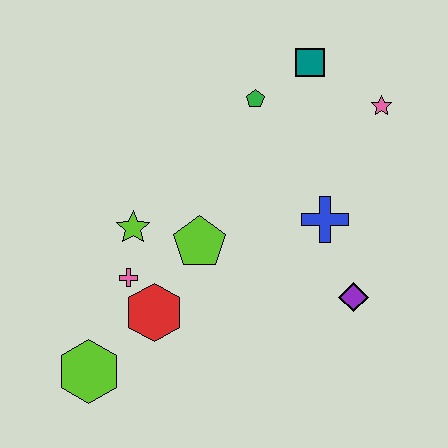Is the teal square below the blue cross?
No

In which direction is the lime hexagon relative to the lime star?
The lime hexagon is below the lime star.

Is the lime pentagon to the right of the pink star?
No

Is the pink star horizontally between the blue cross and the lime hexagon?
No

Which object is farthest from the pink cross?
The pink star is farthest from the pink cross.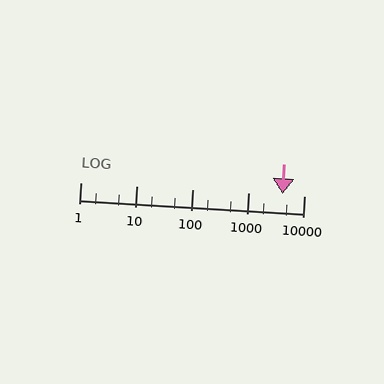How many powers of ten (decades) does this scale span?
The scale spans 4 decades, from 1 to 10000.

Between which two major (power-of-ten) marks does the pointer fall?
The pointer is between 1000 and 10000.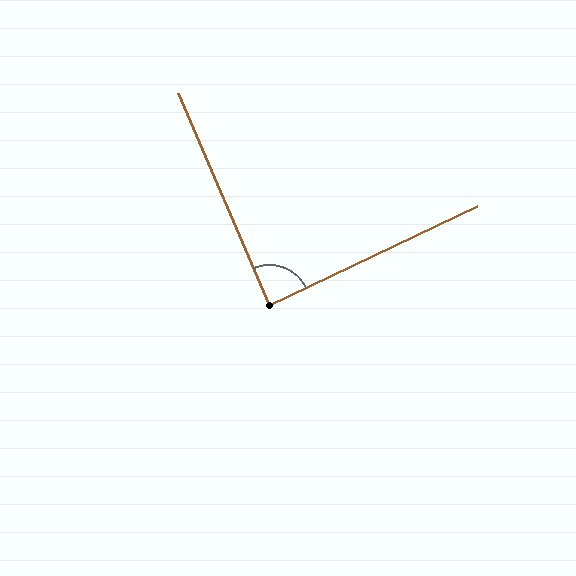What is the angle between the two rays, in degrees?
Approximately 88 degrees.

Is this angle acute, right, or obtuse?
It is approximately a right angle.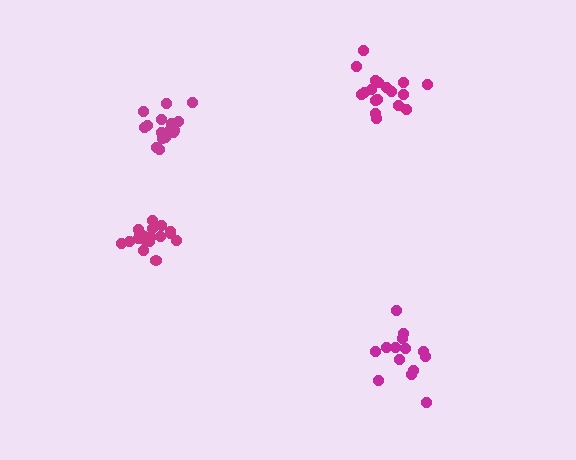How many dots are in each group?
Group 1: 18 dots, Group 2: 14 dots, Group 3: 19 dots, Group 4: 17 dots (68 total).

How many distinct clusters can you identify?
There are 4 distinct clusters.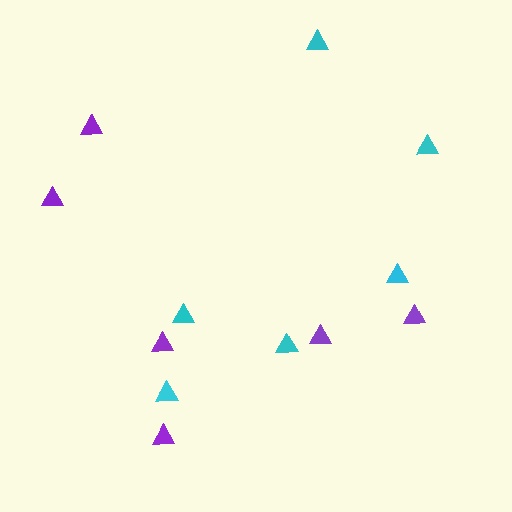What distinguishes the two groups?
There are 2 groups: one group of purple triangles (6) and one group of cyan triangles (6).